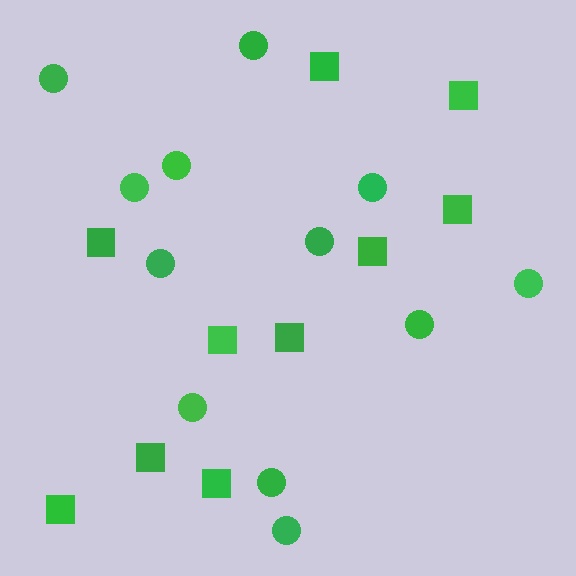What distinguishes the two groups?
There are 2 groups: one group of circles (12) and one group of squares (10).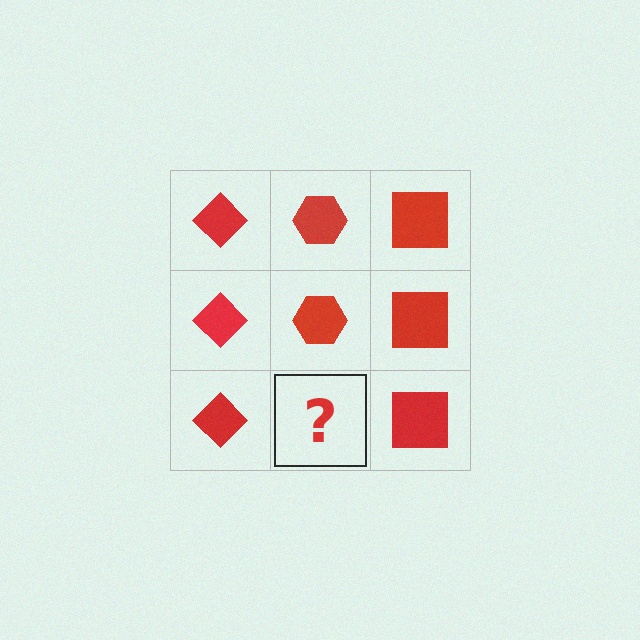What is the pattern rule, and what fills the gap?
The rule is that each column has a consistent shape. The gap should be filled with a red hexagon.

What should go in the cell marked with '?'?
The missing cell should contain a red hexagon.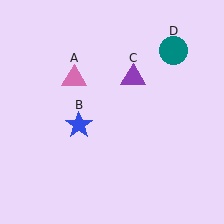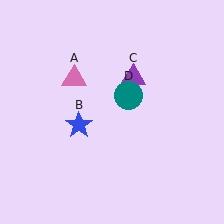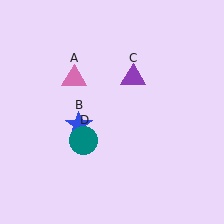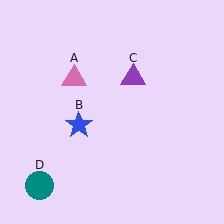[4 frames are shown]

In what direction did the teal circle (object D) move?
The teal circle (object D) moved down and to the left.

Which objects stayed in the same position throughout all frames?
Pink triangle (object A) and blue star (object B) and purple triangle (object C) remained stationary.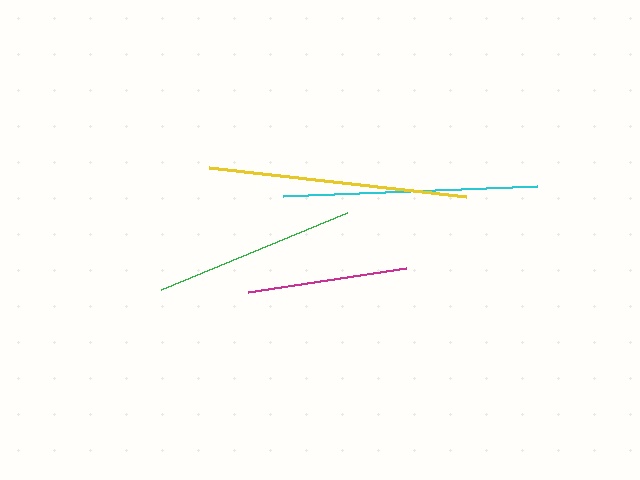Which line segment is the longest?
The yellow line is the longest at approximately 258 pixels.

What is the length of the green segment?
The green segment is approximately 201 pixels long.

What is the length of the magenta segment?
The magenta segment is approximately 160 pixels long.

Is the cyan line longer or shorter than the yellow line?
The yellow line is longer than the cyan line.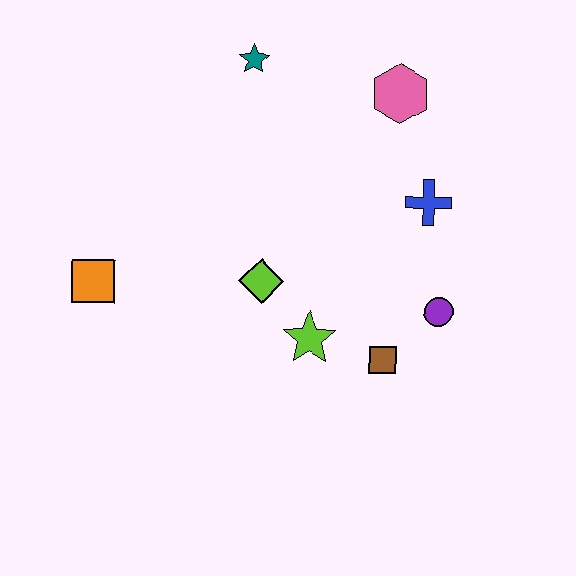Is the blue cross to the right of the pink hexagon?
Yes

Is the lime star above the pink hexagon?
No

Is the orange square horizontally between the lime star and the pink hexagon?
No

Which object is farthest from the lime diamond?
The pink hexagon is farthest from the lime diamond.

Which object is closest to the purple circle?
The brown square is closest to the purple circle.